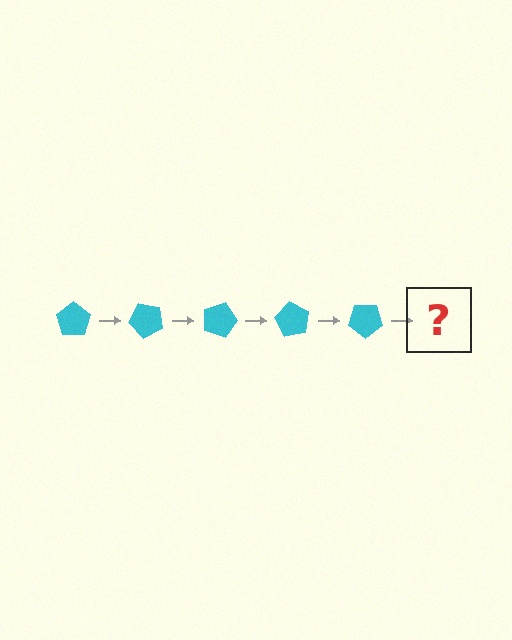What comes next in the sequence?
The next element should be a cyan pentagon rotated 225 degrees.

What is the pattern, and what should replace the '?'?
The pattern is that the pentagon rotates 45 degrees each step. The '?' should be a cyan pentagon rotated 225 degrees.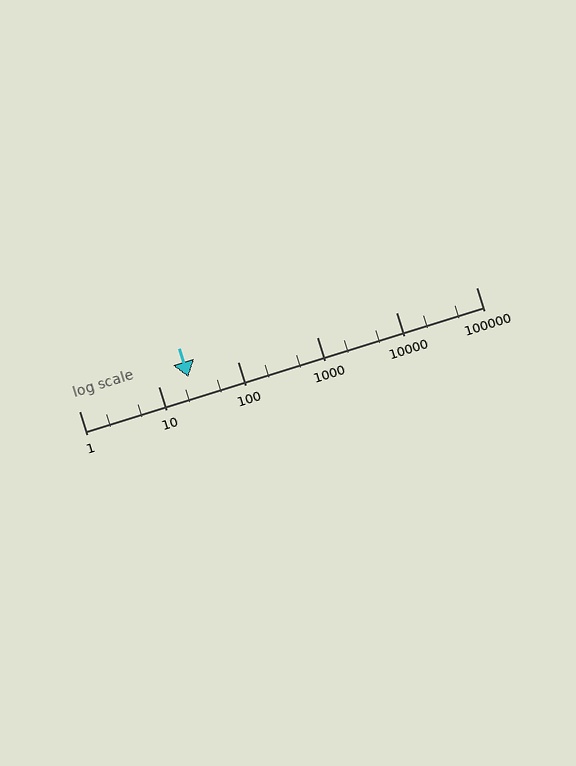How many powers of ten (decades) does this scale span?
The scale spans 5 decades, from 1 to 100000.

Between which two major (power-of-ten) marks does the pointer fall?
The pointer is between 10 and 100.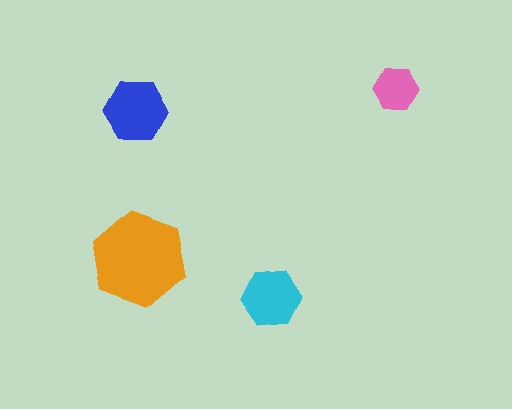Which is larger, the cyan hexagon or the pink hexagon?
The cyan one.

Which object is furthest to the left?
The blue hexagon is leftmost.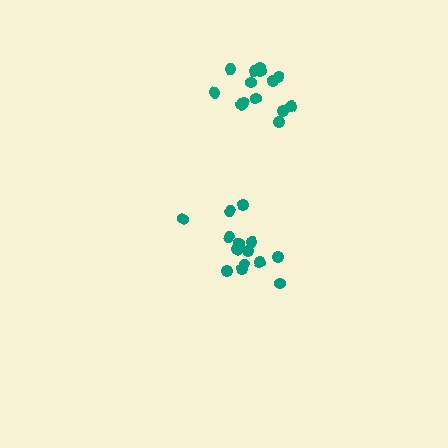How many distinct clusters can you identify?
There are 2 distinct clusters.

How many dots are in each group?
Group 1: 14 dots, Group 2: 14 dots (28 total).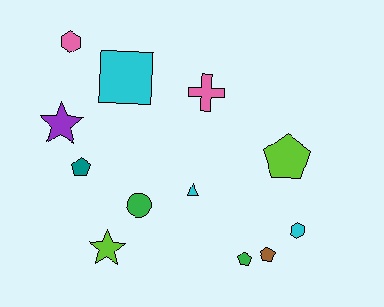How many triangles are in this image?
There is 1 triangle.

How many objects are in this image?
There are 12 objects.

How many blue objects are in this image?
There are no blue objects.